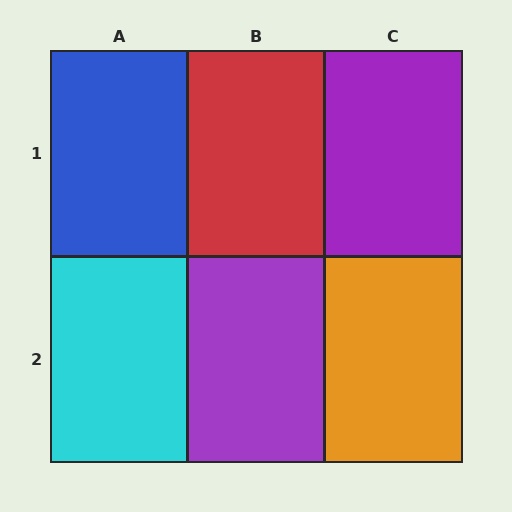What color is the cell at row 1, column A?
Blue.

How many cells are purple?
2 cells are purple.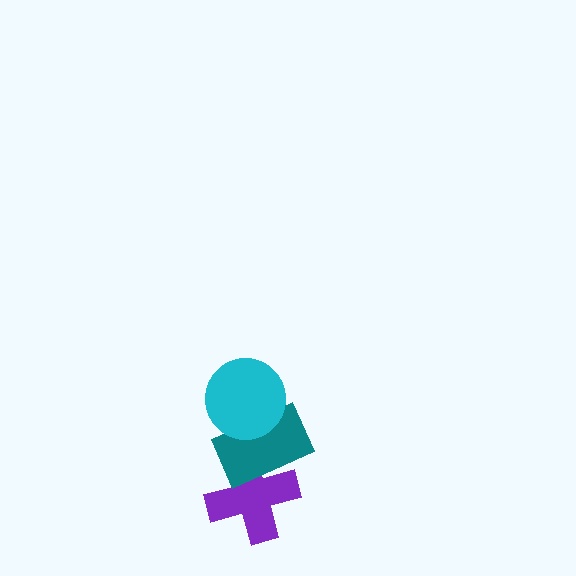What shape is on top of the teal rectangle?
The cyan circle is on top of the teal rectangle.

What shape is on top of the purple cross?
The teal rectangle is on top of the purple cross.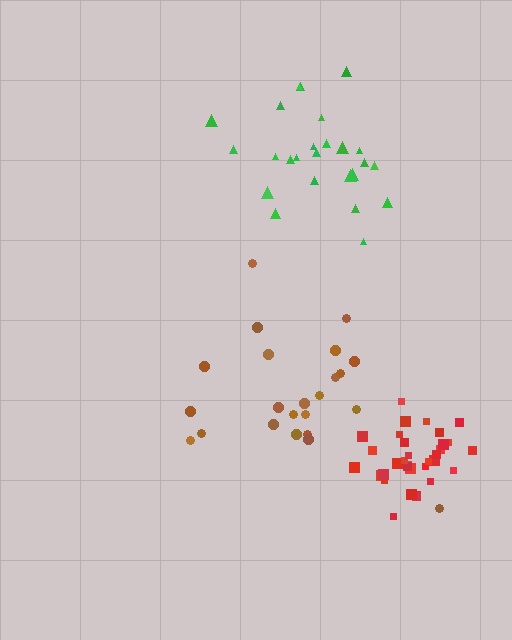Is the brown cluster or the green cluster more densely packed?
Green.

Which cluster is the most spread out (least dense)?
Brown.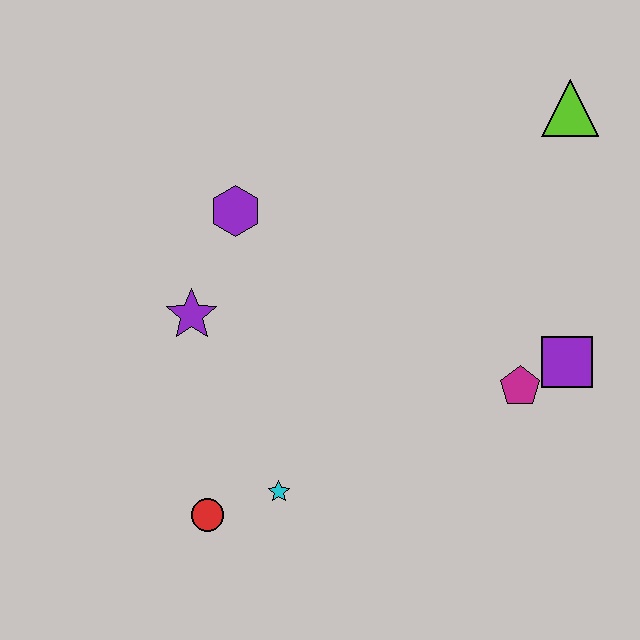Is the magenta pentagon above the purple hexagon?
No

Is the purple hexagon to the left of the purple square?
Yes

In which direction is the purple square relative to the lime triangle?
The purple square is below the lime triangle.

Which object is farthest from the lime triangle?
The red circle is farthest from the lime triangle.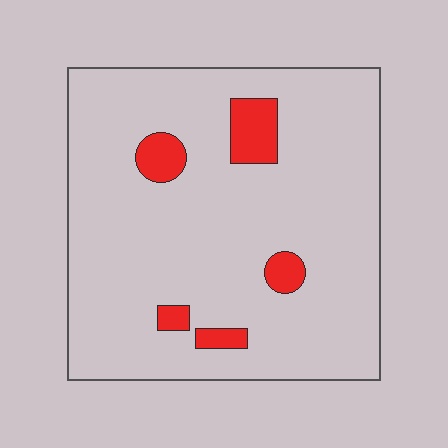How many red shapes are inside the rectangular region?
5.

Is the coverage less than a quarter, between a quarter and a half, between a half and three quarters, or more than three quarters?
Less than a quarter.